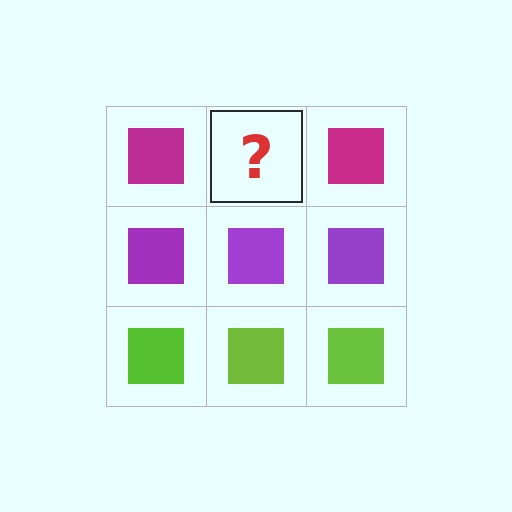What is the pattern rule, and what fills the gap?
The rule is that each row has a consistent color. The gap should be filled with a magenta square.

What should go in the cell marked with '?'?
The missing cell should contain a magenta square.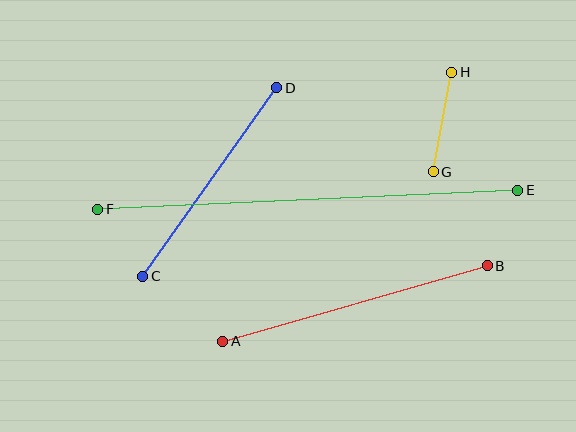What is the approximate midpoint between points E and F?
The midpoint is at approximately (308, 200) pixels.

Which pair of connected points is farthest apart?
Points E and F are farthest apart.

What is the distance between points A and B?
The distance is approximately 275 pixels.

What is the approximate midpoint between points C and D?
The midpoint is at approximately (210, 182) pixels.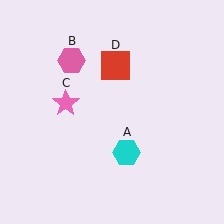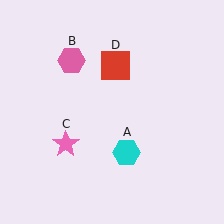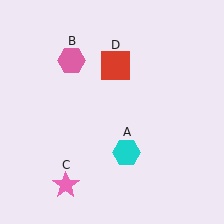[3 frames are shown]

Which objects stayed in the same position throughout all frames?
Cyan hexagon (object A) and pink hexagon (object B) and red square (object D) remained stationary.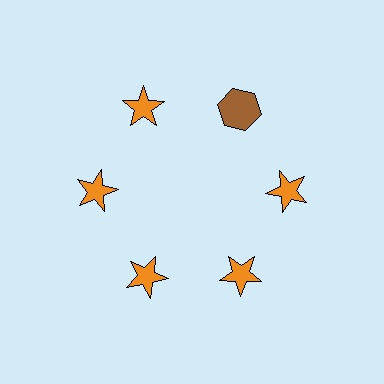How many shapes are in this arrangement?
There are 6 shapes arranged in a ring pattern.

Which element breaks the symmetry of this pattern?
The brown hexagon at roughly the 1 o'clock position breaks the symmetry. All other shapes are orange stars.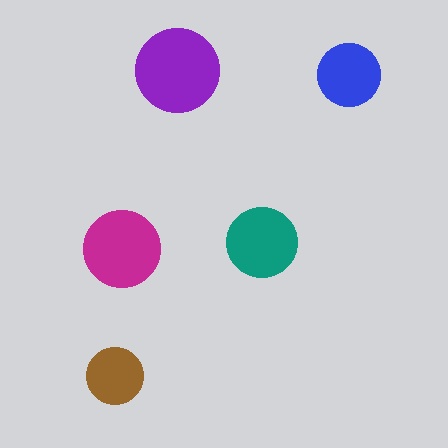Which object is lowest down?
The brown circle is bottommost.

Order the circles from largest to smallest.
the purple one, the magenta one, the teal one, the blue one, the brown one.